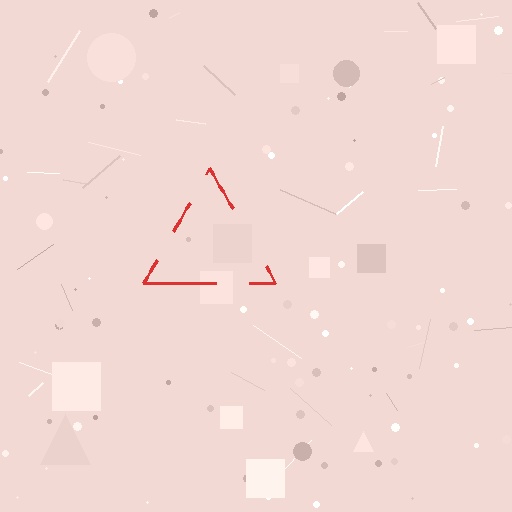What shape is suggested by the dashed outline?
The dashed outline suggests a triangle.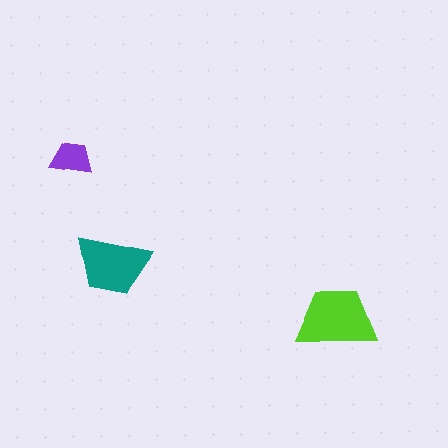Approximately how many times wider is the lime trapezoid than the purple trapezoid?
About 2 times wider.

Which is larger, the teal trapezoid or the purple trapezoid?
The teal one.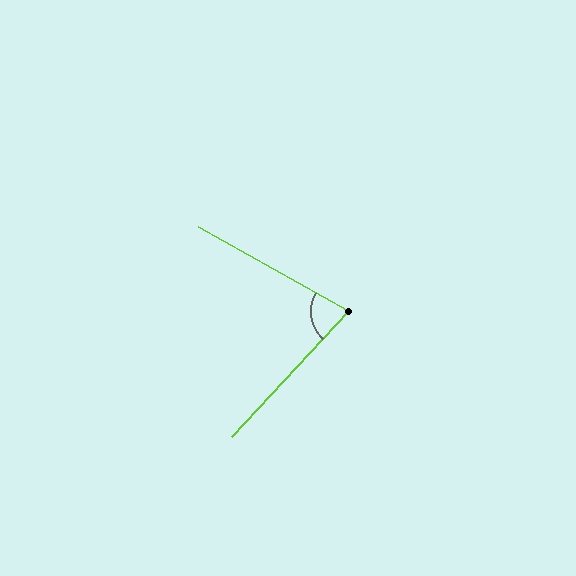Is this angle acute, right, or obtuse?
It is acute.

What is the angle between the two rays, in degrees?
Approximately 77 degrees.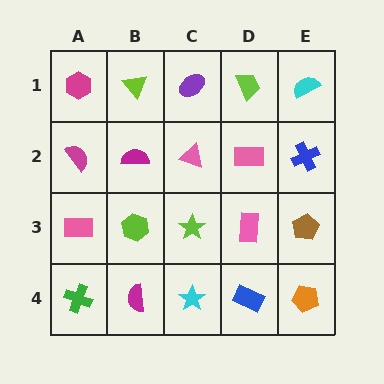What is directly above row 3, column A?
A magenta semicircle.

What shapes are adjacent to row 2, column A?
A magenta hexagon (row 1, column A), a pink rectangle (row 3, column A), a magenta semicircle (row 2, column B).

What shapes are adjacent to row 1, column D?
A pink rectangle (row 2, column D), a purple ellipse (row 1, column C), a cyan semicircle (row 1, column E).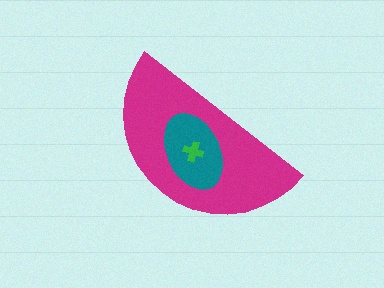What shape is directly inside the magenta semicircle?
The teal ellipse.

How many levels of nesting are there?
3.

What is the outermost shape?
The magenta semicircle.